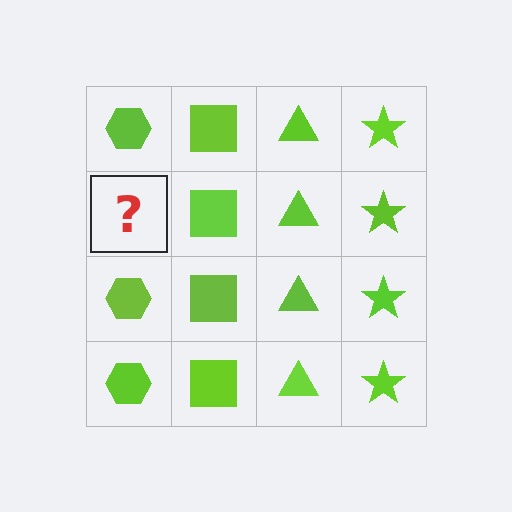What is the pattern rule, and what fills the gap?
The rule is that each column has a consistent shape. The gap should be filled with a lime hexagon.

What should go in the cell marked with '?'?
The missing cell should contain a lime hexagon.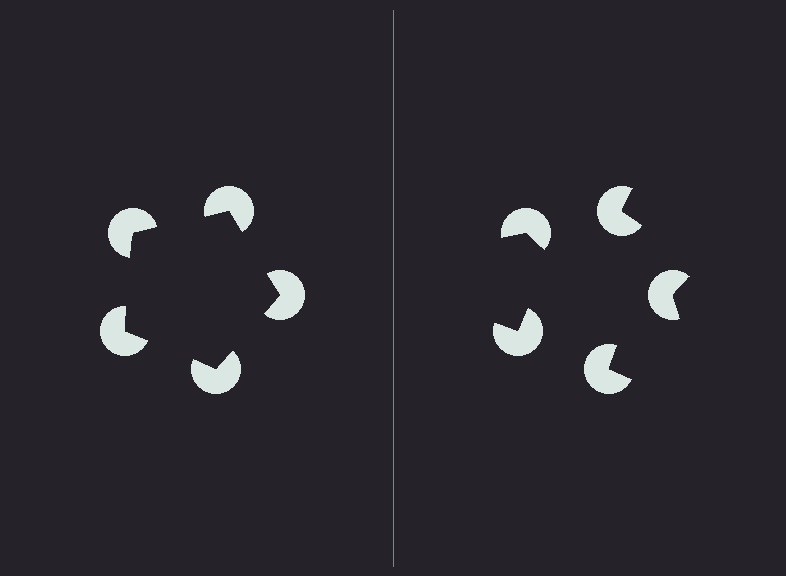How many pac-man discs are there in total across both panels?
10 — 5 on each side.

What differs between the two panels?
The pac-man discs are positioned identically on both sides; only the wedge orientations differ. On the left they align to a pentagon; on the right they are misaligned.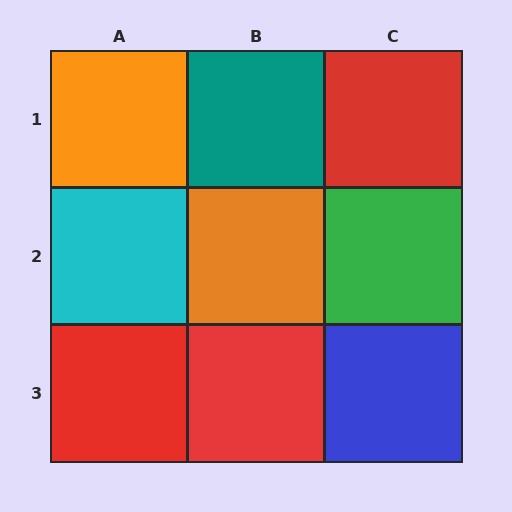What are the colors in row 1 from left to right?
Orange, teal, red.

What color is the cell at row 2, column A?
Cyan.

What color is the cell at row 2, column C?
Green.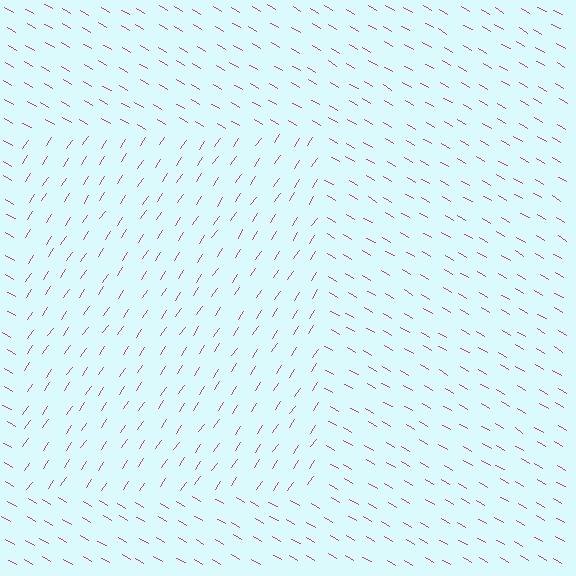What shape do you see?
I see a rectangle.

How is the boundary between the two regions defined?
The boundary is defined purely by a change in line orientation (approximately 87 degrees difference). All lines are the same color and thickness.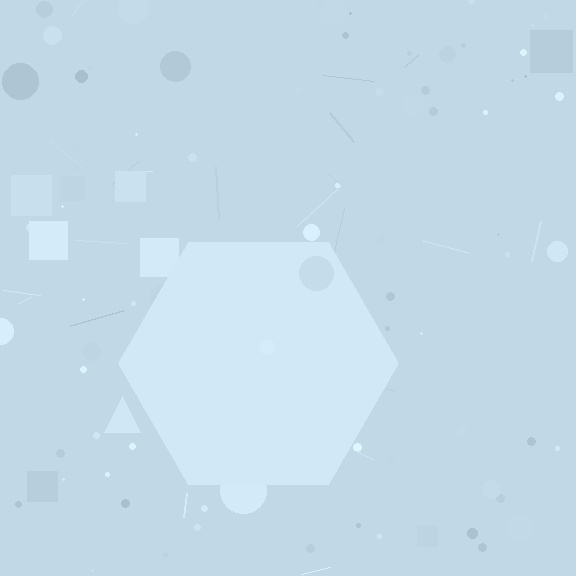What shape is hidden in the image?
A hexagon is hidden in the image.